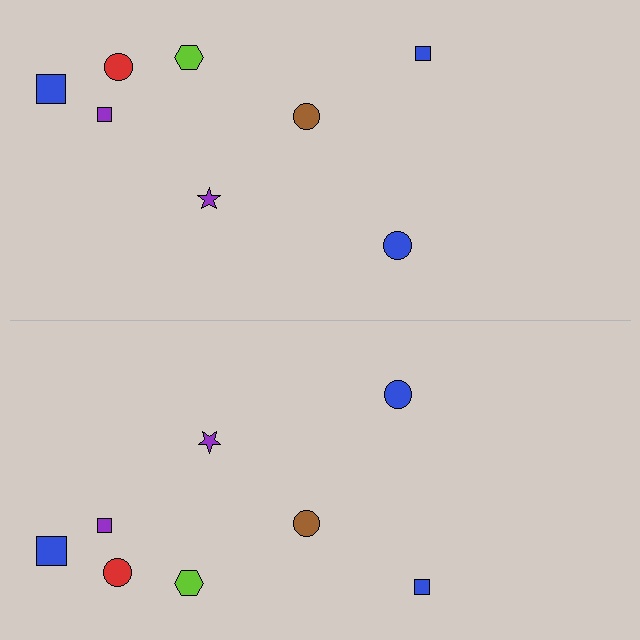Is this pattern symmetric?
Yes, this pattern has bilateral (reflection) symmetry.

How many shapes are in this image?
There are 16 shapes in this image.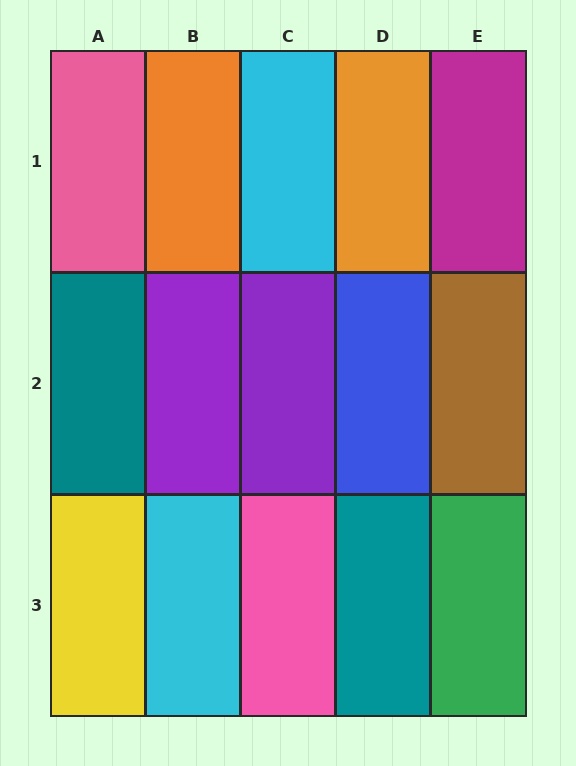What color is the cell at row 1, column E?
Magenta.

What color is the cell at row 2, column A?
Teal.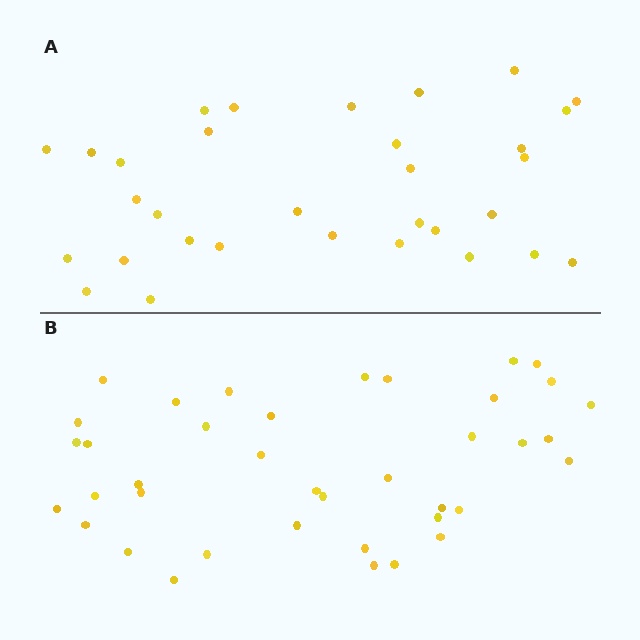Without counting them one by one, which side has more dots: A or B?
Region B (the bottom region) has more dots.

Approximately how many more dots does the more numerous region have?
Region B has roughly 8 or so more dots than region A.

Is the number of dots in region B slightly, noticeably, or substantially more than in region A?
Region B has only slightly more — the two regions are fairly close. The ratio is roughly 1.2 to 1.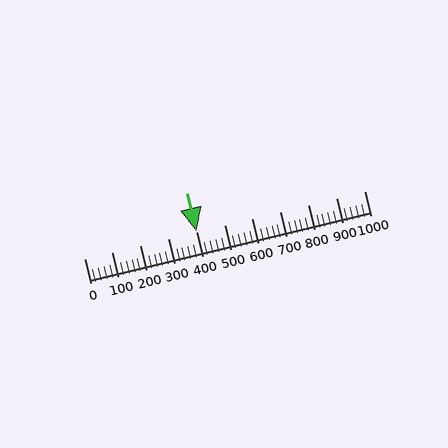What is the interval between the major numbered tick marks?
The major tick marks are spaced 100 units apart.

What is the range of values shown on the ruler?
The ruler shows values from 0 to 1000.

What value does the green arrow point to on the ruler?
The green arrow points to approximately 402.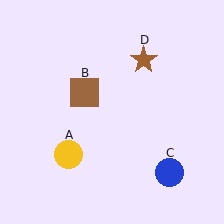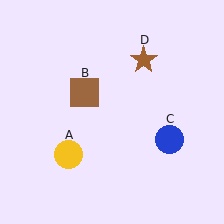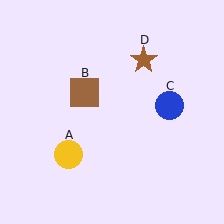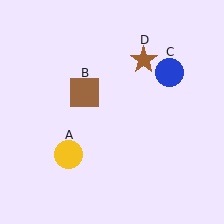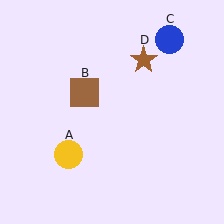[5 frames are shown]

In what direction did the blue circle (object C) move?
The blue circle (object C) moved up.